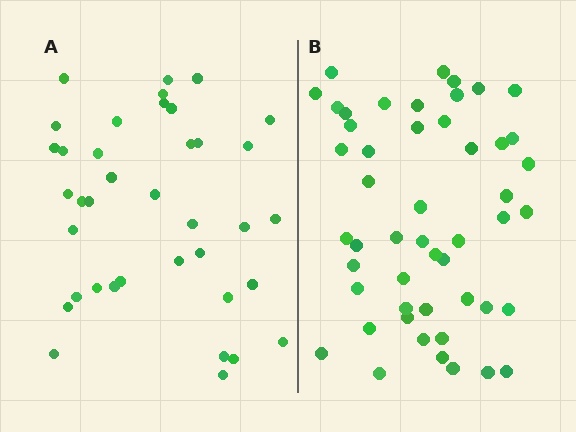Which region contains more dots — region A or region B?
Region B (the right region) has more dots.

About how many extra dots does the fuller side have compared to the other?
Region B has roughly 12 or so more dots than region A.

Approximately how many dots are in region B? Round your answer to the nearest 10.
About 50 dots.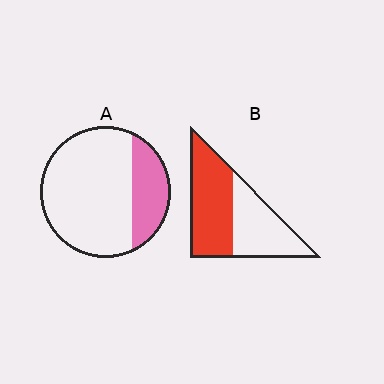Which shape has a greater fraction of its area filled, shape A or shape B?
Shape B.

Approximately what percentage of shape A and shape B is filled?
A is approximately 25% and B is approximately 55%.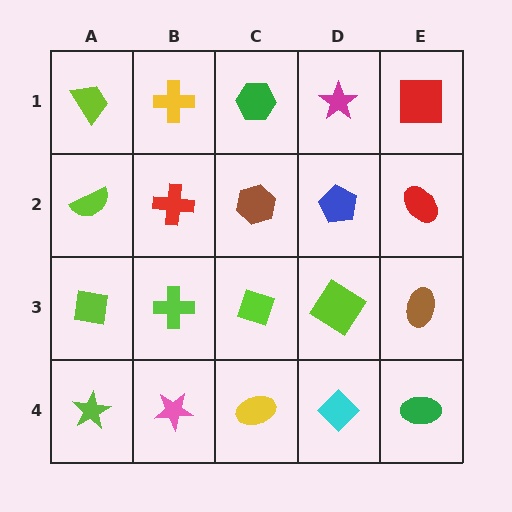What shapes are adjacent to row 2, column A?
A lime trapezoid (row 1, column A), a lime square (row 3, column A), a red cross (row 2, column B).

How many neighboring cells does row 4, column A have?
2.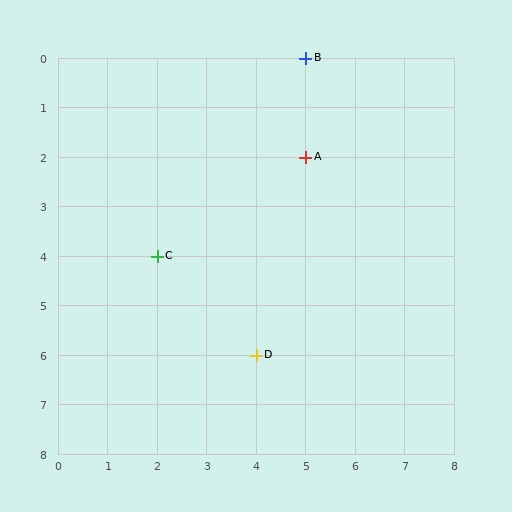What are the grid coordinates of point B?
Point B is at grid coordinates (5, 0).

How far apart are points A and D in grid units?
Points A and D are 1 column and 4 rows apart (about 4.1 grid units diagonally).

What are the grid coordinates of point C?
Point C is at grid coordinates (2, 4).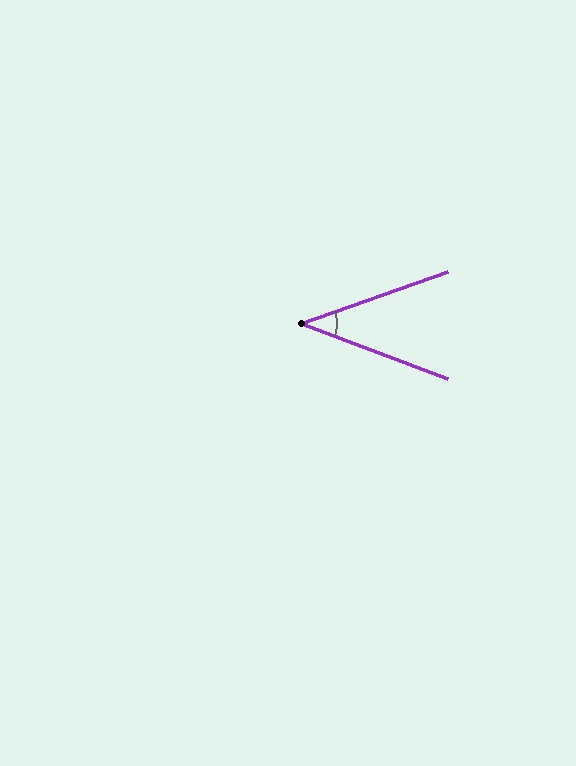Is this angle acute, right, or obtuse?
It is acute.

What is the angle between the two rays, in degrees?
Approximately 40 degrees.